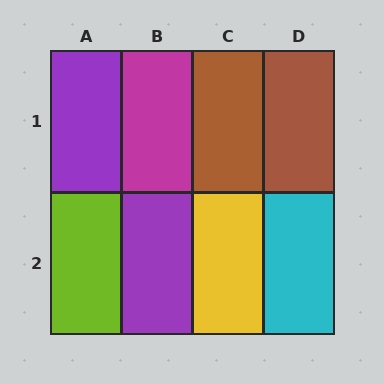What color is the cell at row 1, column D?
Brown.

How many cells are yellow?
1 cell is yellow.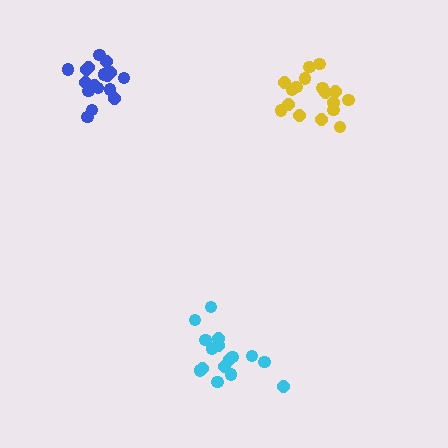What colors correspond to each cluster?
The clusters are colored: yellow, blue, cyan.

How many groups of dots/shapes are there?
There are 3 groups.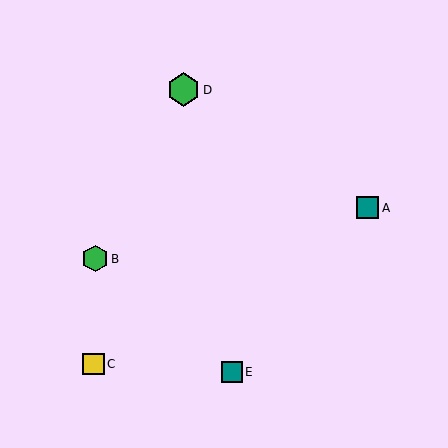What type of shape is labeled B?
Shape B is a green hexagon.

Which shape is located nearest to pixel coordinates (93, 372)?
The yellow square (labeled C) at (93, 364) is nearest to that location.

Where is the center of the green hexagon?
The center of the green hexagon is at (184, 90).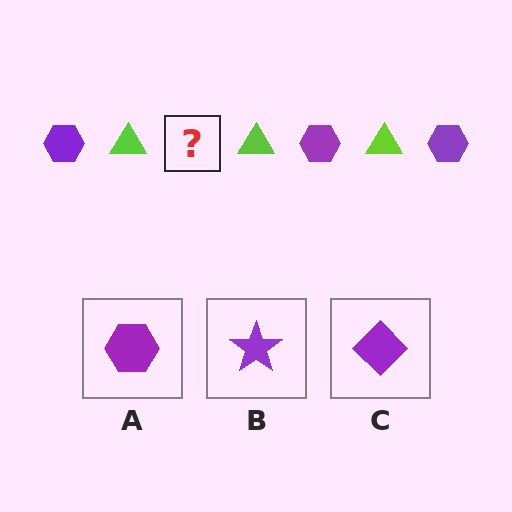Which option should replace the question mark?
Option A.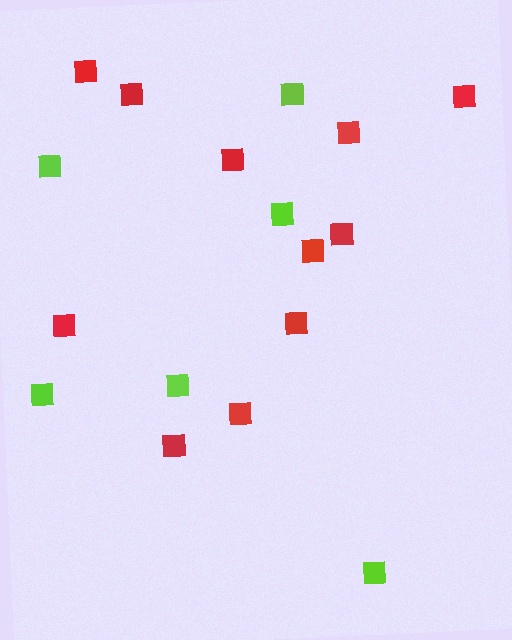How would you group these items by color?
There are 2 groups: one group of lime squares (6) and one group of red squares (11).